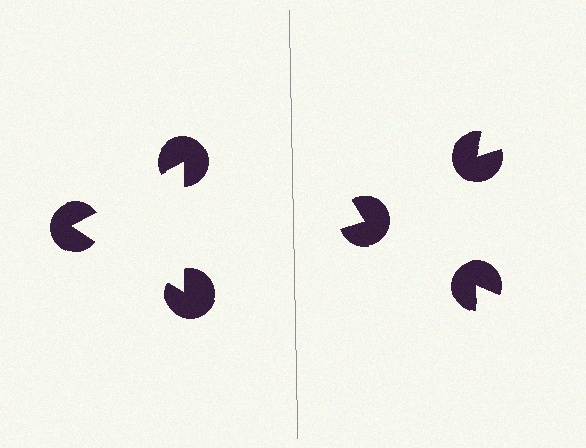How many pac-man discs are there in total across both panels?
6 — 3 on each side.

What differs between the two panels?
The pac-man discs are positioned identically on both sides; only the wedge orientations differ. On the left they align to a triangle; on the right they are misaligned.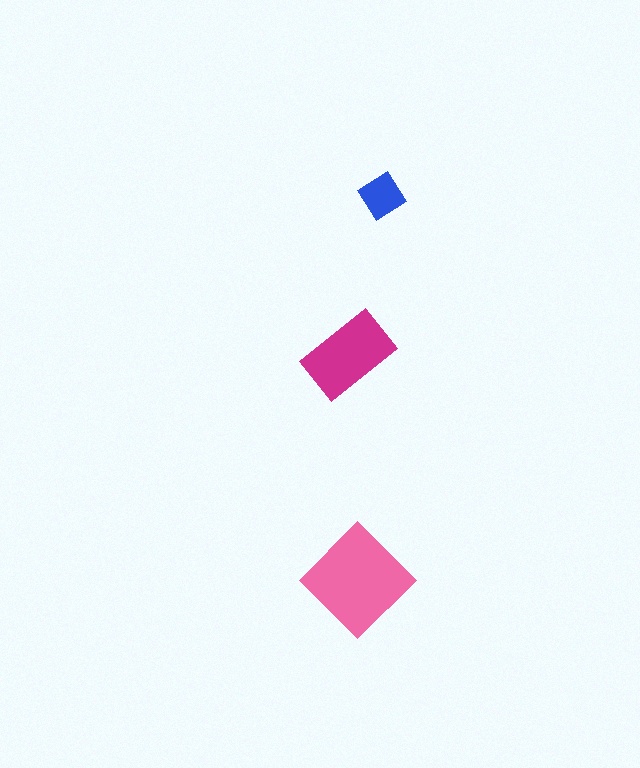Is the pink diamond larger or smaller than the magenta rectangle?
Larger.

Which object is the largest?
The pink diamond.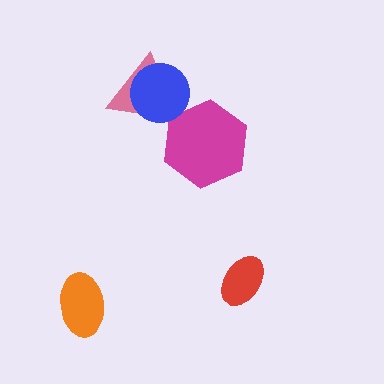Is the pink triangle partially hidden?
Yes, it is partially covered by another shape.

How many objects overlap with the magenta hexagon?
0 objects overlap with the magenta hexagon.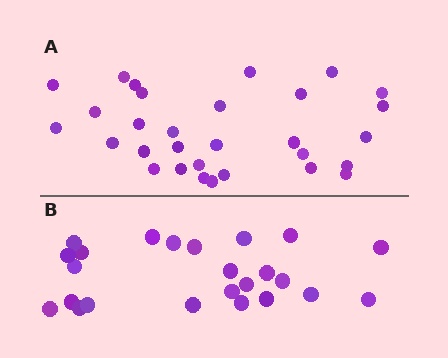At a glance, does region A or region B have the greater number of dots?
Region A (the top region) has more dots.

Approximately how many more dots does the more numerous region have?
Region A has about 6 more dots than region B.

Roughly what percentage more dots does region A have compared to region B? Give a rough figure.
About 25% more.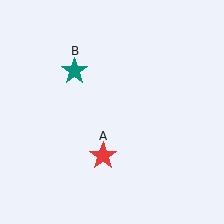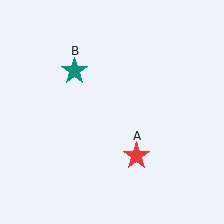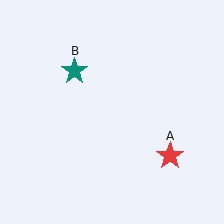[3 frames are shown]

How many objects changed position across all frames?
1 object changed position: red star (object A).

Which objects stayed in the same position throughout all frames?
Teal star (object B) remained stationary.